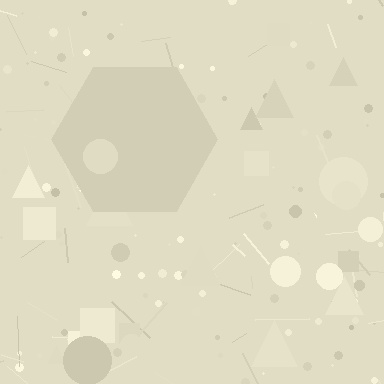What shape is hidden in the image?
A hexagon is hidden in the image.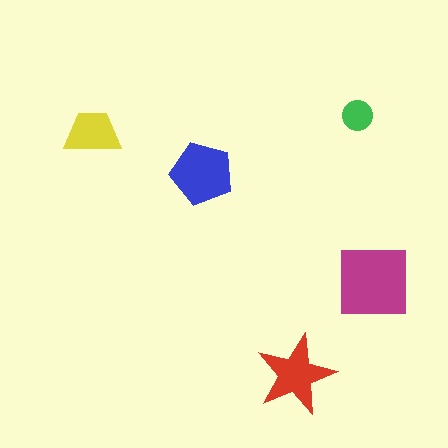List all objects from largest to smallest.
The magenta square, the blue pentagon, the red star, the yellow trapezoid, the green circle.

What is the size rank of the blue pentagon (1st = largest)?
2nd.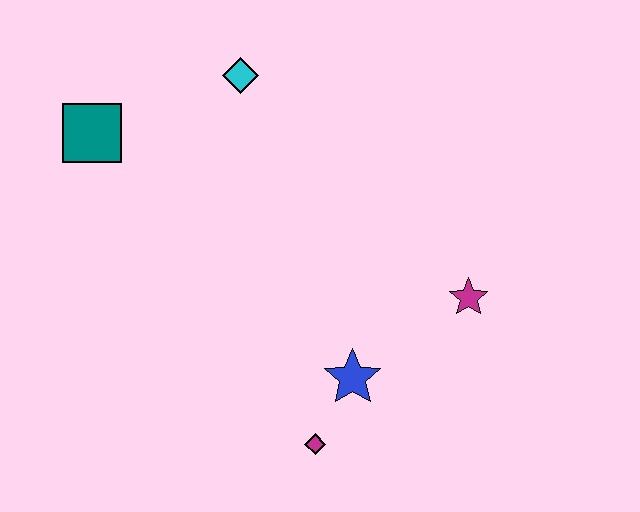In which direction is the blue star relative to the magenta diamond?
The blue star is above the magenta diamond.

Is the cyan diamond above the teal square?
Yes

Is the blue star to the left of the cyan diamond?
No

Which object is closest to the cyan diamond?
The teal square is closest to the cyan diamond.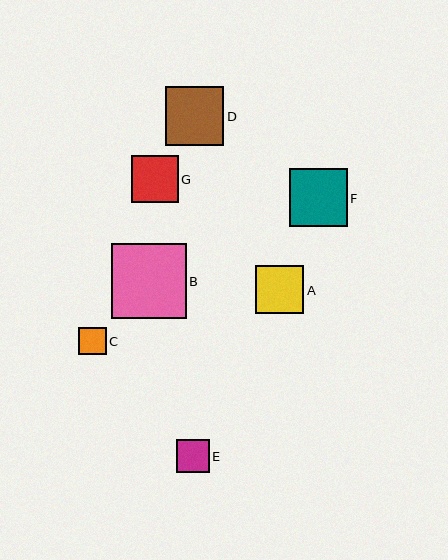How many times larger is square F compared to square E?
Square F is approximately 1.7 times the size of square E.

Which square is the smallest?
Square C is the smallest with a size of approximately 28 pixels.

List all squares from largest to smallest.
From largest to smallest: B, D, F, A, G, E, C.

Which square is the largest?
Square B is the largest with a size of approximately 75 pixels.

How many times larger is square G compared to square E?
Square G is approximately 1.4 times the size of square E.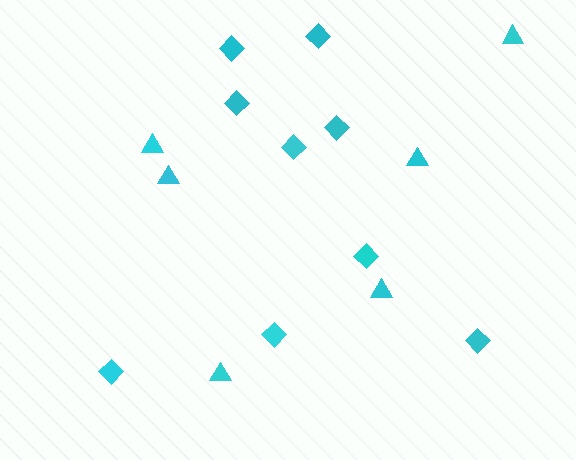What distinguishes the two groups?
There are 2 groups: one group of triangles (6) and one group of diamonds (9).